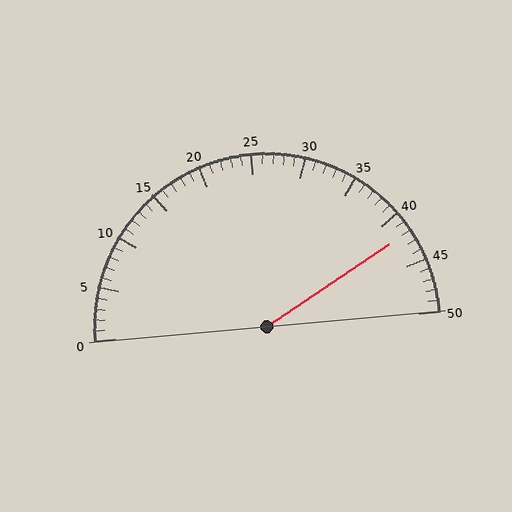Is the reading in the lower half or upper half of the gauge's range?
The reading is in the upper half of the range (0 to 50).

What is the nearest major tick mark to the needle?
The nearest major tick mark is 40.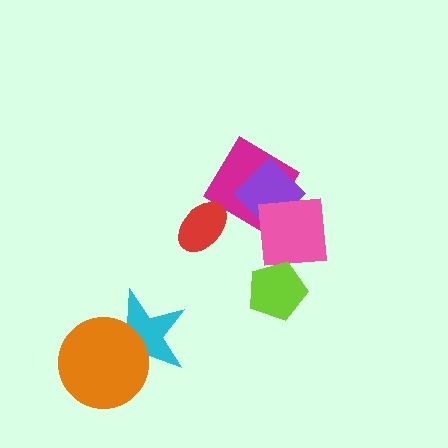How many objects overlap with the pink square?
3 objects overlap with the pink square.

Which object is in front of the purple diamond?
The pink square is in front of the purple diamond.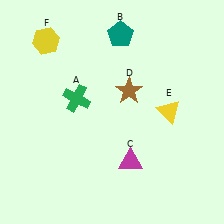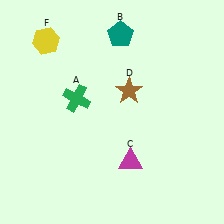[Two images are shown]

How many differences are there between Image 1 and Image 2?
There is 1 difference between the two images.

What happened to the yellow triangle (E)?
The yellow triangle (E) was removed in Image 2. It was in the top-right area of Image 1.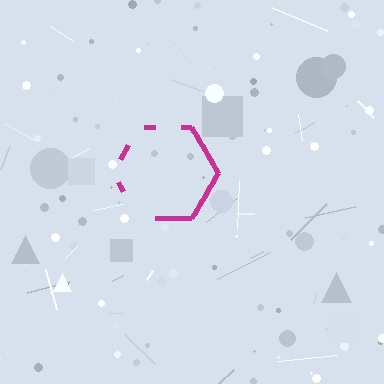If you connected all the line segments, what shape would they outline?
They would outline a hexagon.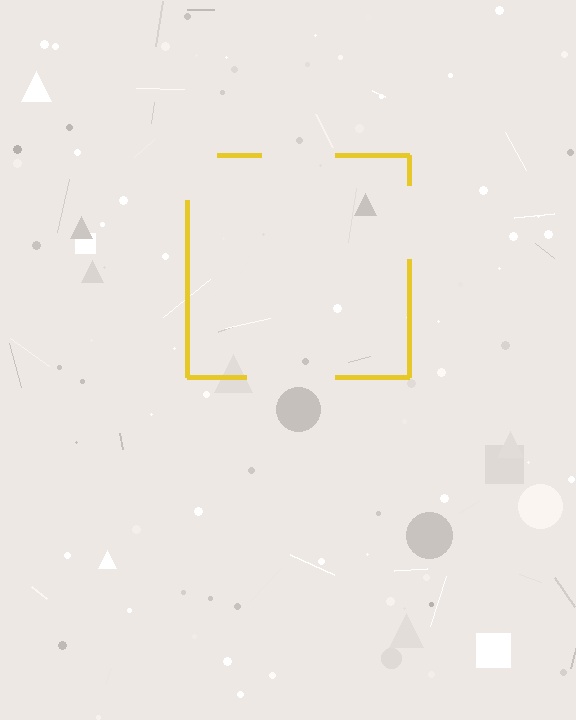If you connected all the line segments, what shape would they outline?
They would outline a square.